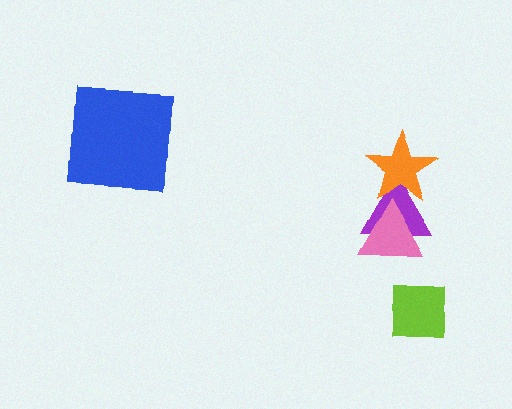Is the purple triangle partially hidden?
Yes, it is partially covered by another shape.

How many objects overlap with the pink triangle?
1 object overlaps with the pink triangle.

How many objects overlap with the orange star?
1 object overlaps with the orange star.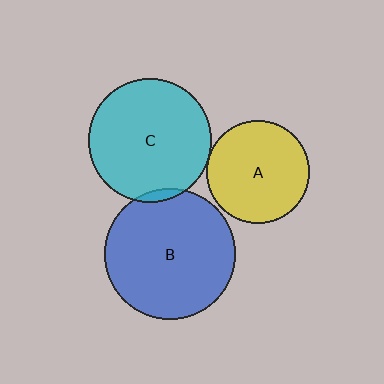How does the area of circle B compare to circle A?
Approximately 1.6 times.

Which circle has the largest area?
Circle B (blue).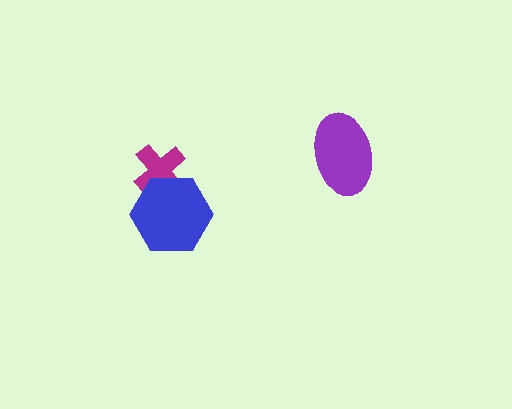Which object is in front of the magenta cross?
The blue hexagon is in front of the magenta cross.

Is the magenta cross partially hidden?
Yes, it is partially covered by another shape.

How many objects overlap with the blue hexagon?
1 object overlaps with the blue hexagon.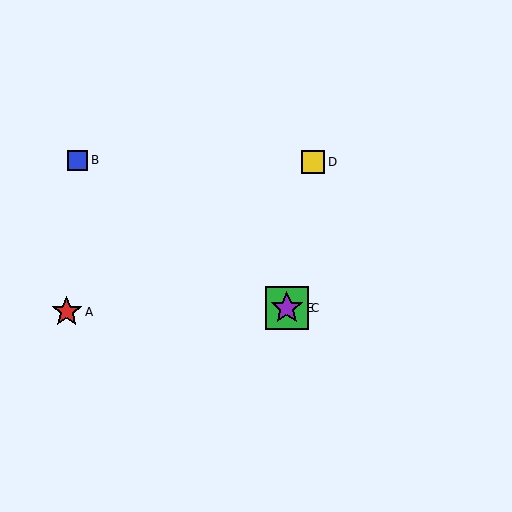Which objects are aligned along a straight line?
Objects B, C, E are aligned along a straight line.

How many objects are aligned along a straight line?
3 objects (B, C, E) are aligned along a straight line.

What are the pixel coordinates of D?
Object D is at (313, 162).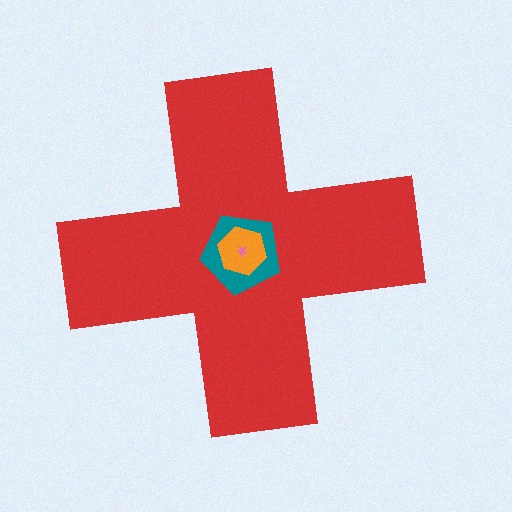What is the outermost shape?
The red cross.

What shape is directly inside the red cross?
The teal pentagon.